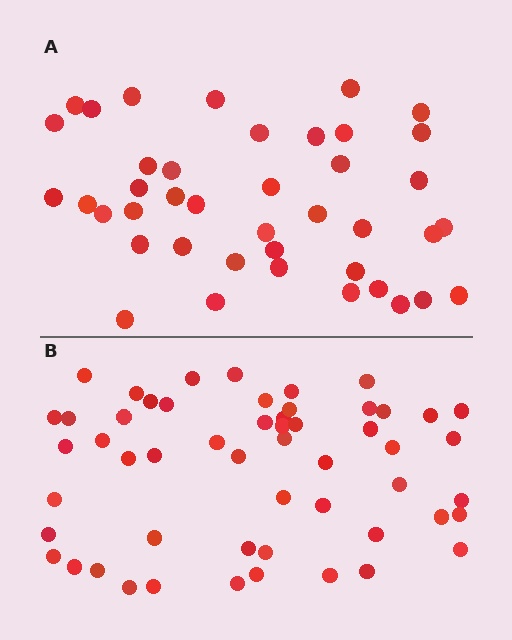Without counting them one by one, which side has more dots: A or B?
Region B (the bottom region) has more dots.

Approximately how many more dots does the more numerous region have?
Region B has approximately 15 more dots than region A.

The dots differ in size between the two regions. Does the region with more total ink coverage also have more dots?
No. Region A has more total ink coverage because its dots are larger, but region B actually contains more individual dots. Total area can be misleading — the number of items is what matters here.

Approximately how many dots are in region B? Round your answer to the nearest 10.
About 50 dots. (The exact count is 54, which rounds to 50.)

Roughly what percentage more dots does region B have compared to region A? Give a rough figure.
About 30% more.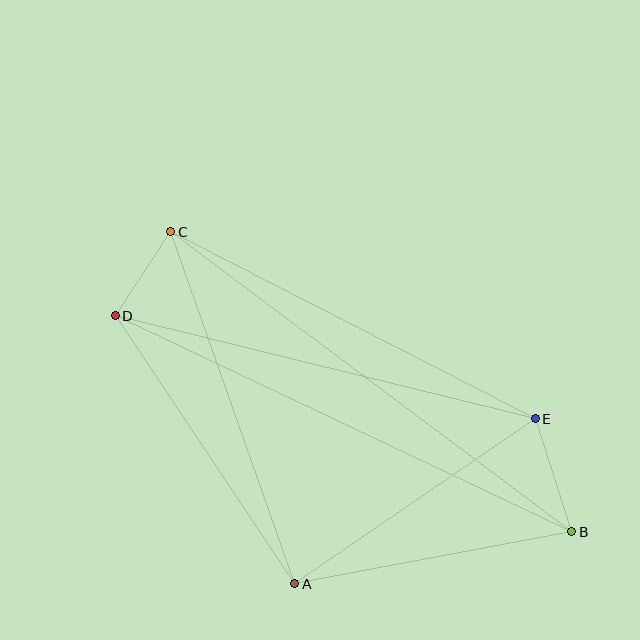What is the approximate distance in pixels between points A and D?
The distance between A and D is approximately 322 pixels.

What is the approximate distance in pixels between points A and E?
The distance between A and E is approximately 292 pixels.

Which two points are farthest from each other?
Points B and D are farthest from each other.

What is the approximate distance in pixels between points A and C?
The distance between A and C is approximately 374 pixels.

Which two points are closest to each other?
Points C and D are closest to each other.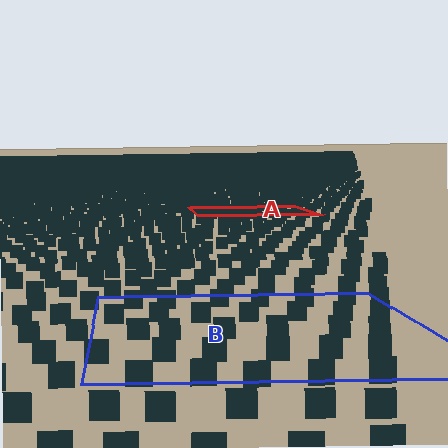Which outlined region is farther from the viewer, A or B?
Region A is farther from the viewer — the texture elements inside it appear smaller and more densely packed.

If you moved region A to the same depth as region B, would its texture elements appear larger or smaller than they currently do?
They would appear larger. At a closer depth, the same texture elements are projected at a bigger on-screen size.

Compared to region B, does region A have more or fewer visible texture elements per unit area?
Region A has more texture elements per unit area — they are packed more densely because it is farther away.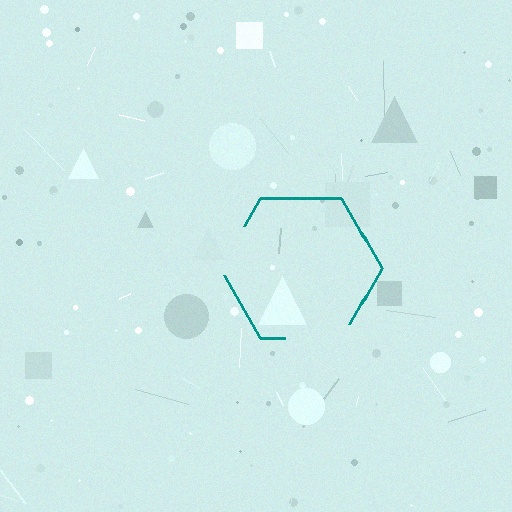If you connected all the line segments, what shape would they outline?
They would outline a hexagon.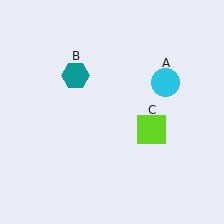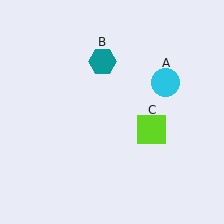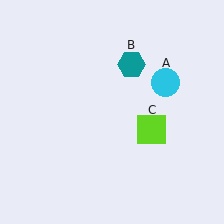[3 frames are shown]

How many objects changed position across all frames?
1 object changed position: teal hexagon (object B).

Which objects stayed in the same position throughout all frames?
Cyan circle (object A) and lime square (object C) remained stationary.